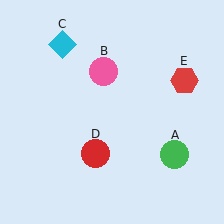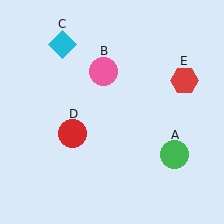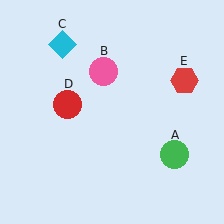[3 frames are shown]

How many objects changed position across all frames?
1 object changed position: red circle (object D).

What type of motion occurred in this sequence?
The red circle (object D) rotated clockwise around the center of the scene.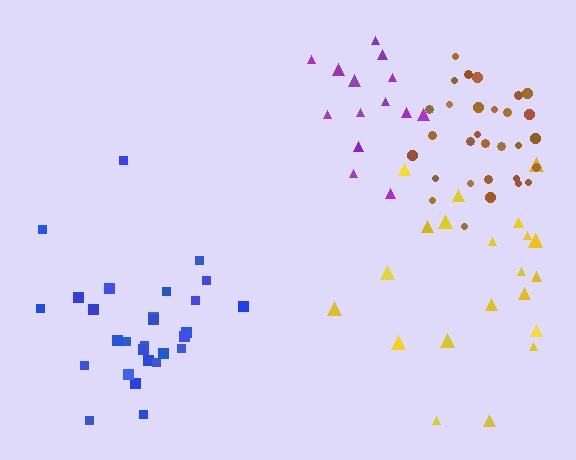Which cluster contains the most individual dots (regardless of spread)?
Brown (31).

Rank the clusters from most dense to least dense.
brown, blue, purple, yellow.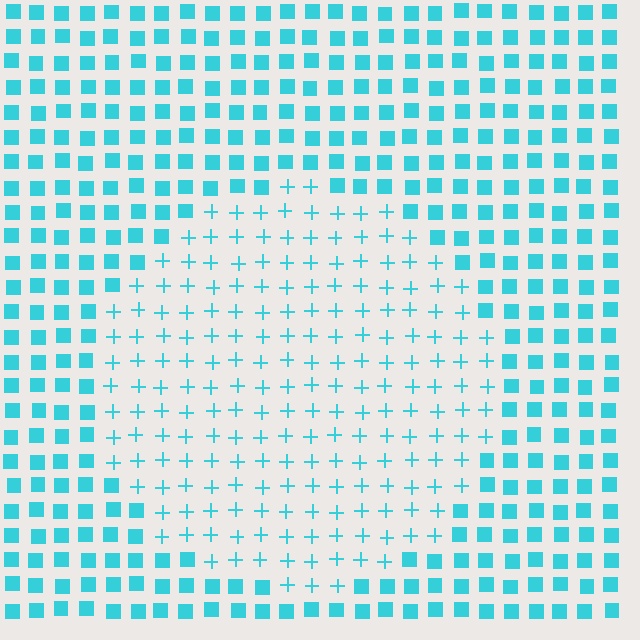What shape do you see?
I see a circle.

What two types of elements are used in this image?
The image uses plus signs inside the circle region and squares outside it.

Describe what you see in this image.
The image is filled with small cyan elements arranged in a uniform grid. A circle-shaped region contains plus signs, while the surrounding area contains squares. The boundary is defined purely by the change in element shape.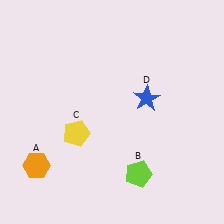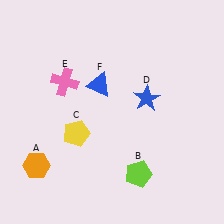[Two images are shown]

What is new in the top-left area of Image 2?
A pink cross (E) was added in the top-left area of Image 2.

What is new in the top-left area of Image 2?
A blue triangle (F) was added in the top-left area of Image 2.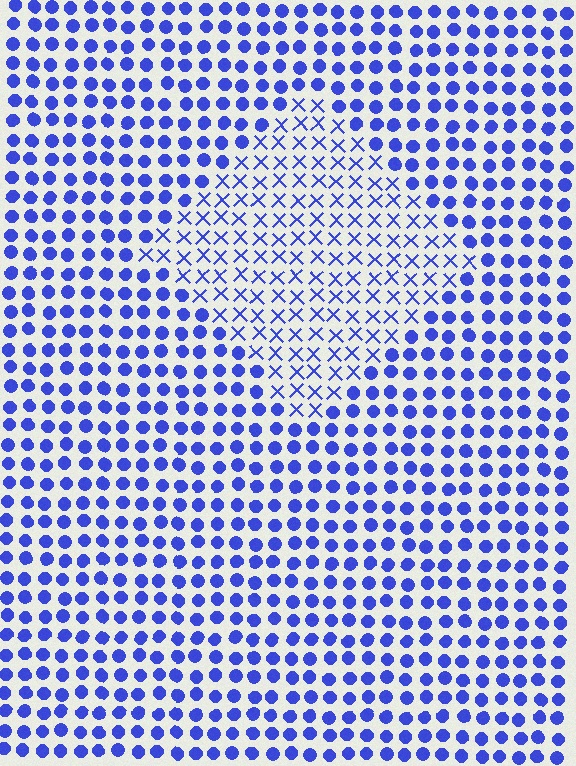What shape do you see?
I see a diamond.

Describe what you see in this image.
The image is filled with small blue elements arranged in a uniform grid. A diamond-shaped region contains X marks, while the surrounding area contains circles. The boundary is defined purely by the change in element shape.